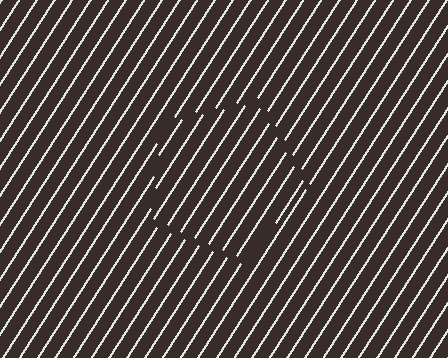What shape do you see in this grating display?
An illusory pentagon. The interior of the shape contains the same grating, shifted by half a period — the contour is defined by the phase discontinuity where line-ends from the inner and outer gratings abut.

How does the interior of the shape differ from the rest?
The interior of the shape contains the same grating, shifted by half a period — the contour is defined by the phase discontinuity where line-ends from the inner and outer gratings abut.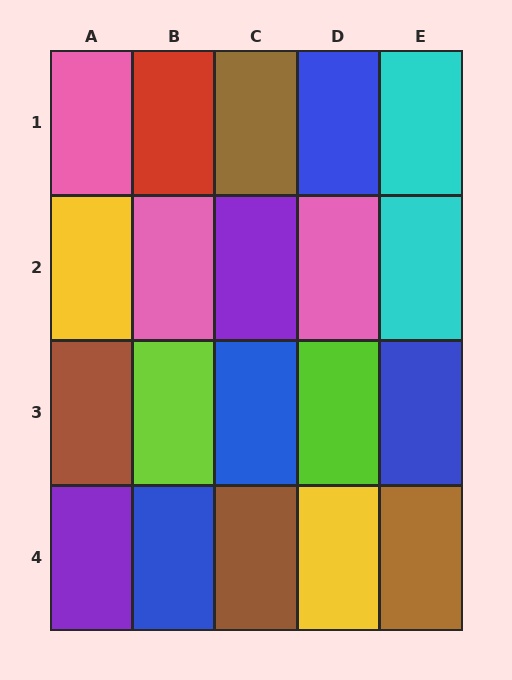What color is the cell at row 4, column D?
Yellow.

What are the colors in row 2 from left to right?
Yellow, pink, purple, pink, cyan.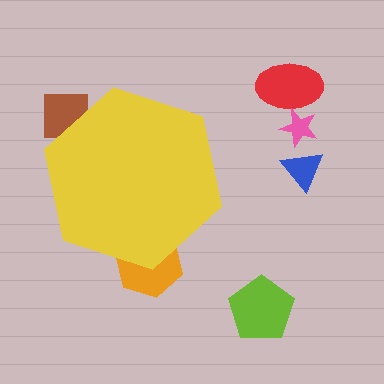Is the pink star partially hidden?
No, the pink star is fully visible.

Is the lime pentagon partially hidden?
No, the lime pentagon is fully visible.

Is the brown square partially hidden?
Yes, the brown square is partially hidden behind the yellow hexagon.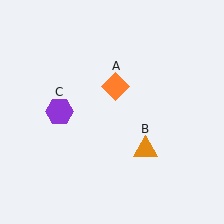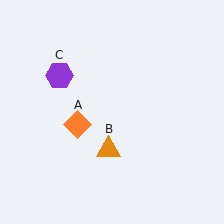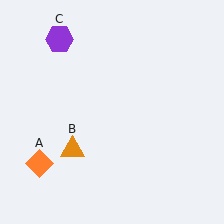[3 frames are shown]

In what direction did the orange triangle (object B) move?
The orange triangle (object B) moved left.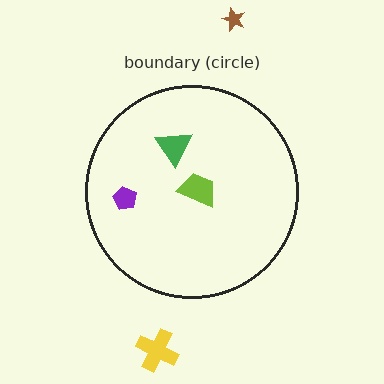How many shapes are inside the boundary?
3 inside, 2 outside.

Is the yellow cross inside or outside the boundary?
Outside.